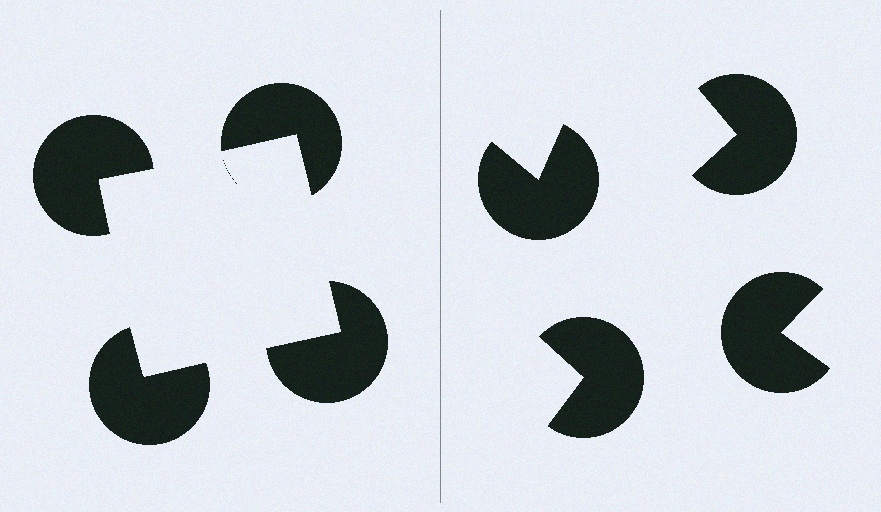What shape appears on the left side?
An illusory square.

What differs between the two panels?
The pac-man discs are positioned identically on both sides; only the wedge orientations differ. On the left they align to a square; on the right they are misaligned.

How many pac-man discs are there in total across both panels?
8 — 4 on each side.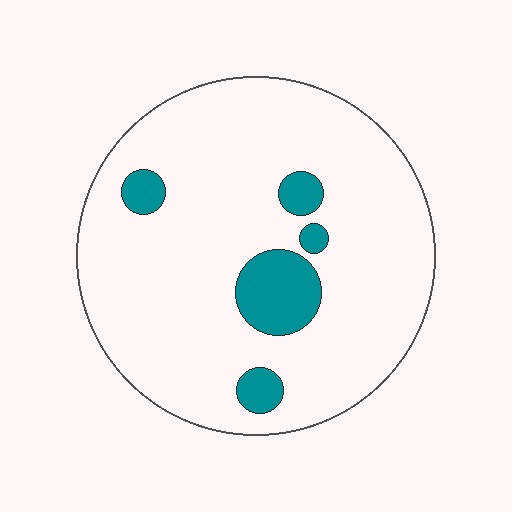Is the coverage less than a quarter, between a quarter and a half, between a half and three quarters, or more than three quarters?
Less than a quarter.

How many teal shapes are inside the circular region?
5.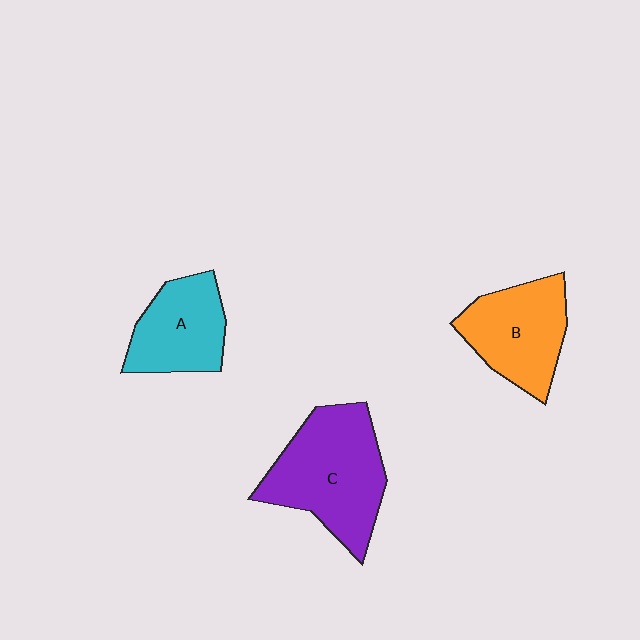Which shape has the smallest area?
Shape A (cyan).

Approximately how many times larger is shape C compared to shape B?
Approximately 1.3 times.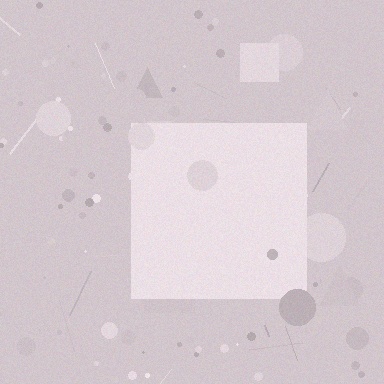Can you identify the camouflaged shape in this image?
The camouflaged shape is a square.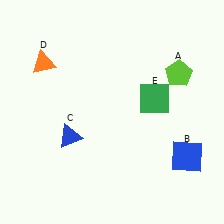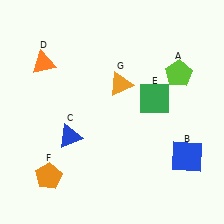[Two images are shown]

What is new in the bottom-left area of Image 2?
An orange pentagon (F) was added in the bottom-left area of Image 2.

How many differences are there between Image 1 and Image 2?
There are 2 differences between the two images.